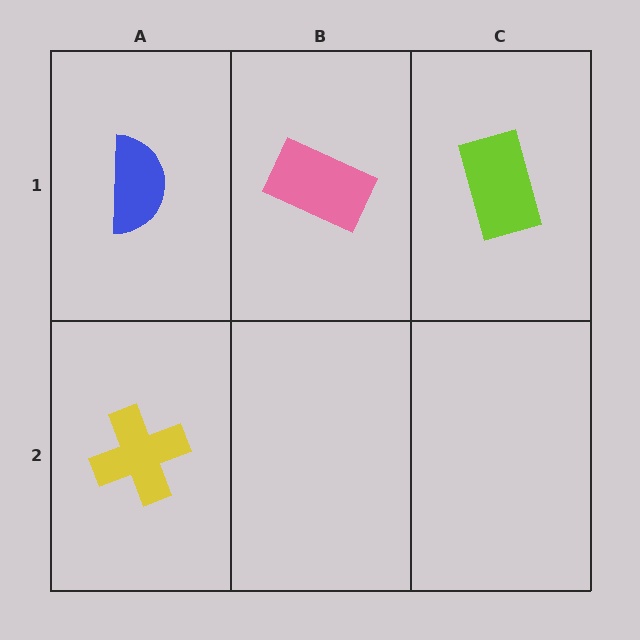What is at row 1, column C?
A lime rectangle.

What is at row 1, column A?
A blue semicircle.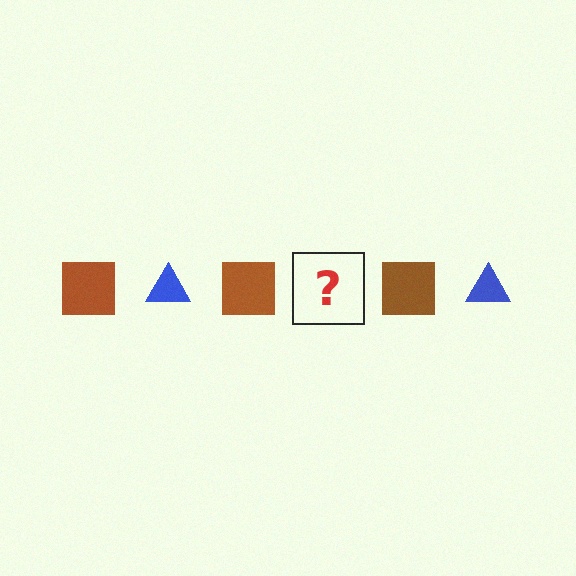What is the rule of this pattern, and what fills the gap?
The rule is that the pattern alternates between brown square and blue triangle. The gap should be filled with a blue triangle.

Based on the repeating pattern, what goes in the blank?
The blank should be a blue triangle.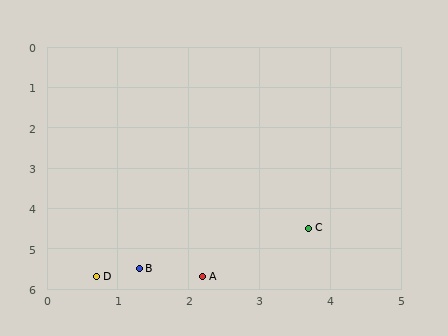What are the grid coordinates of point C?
Point C is at approximately (3.7, 4.5).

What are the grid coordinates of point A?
Point A is at approximately (2.2, 5.7).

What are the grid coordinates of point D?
Point D is at approximately (0.7, 5.7).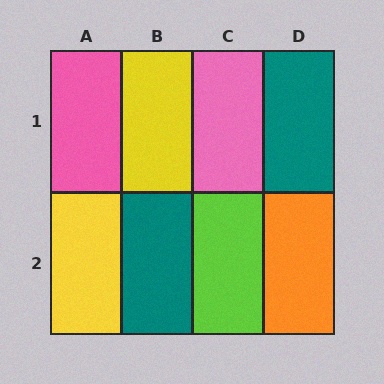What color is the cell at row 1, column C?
Pink.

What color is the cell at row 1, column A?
Pink.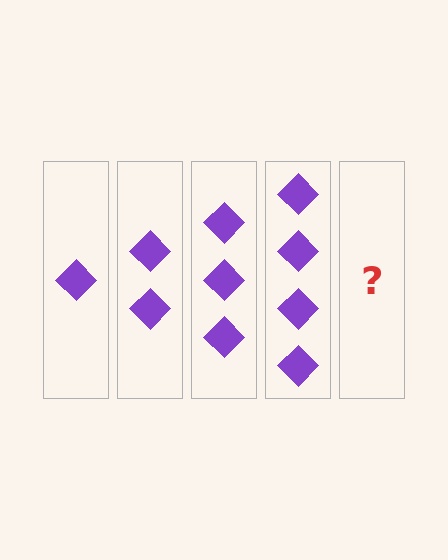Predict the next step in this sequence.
The next step is 5 diamonds.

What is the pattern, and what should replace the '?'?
The pattern is that each step adds one more diamond. The '?' should be 5 diamonds.